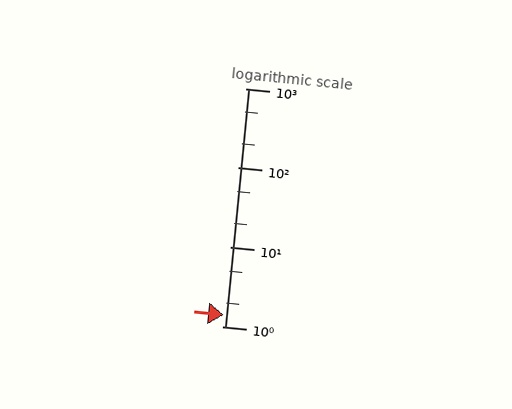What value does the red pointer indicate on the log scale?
The pointer indicates approximately 1.4.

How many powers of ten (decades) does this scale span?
The scale spans 3 decades, from 1 to 1000.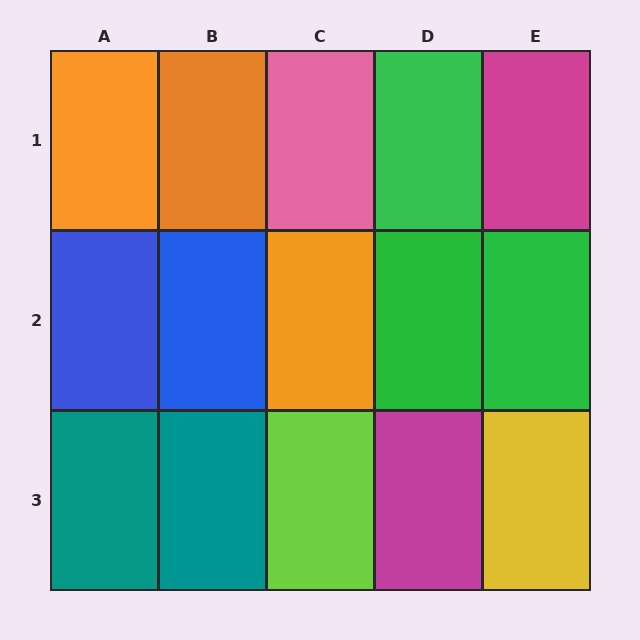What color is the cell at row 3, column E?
Yellow.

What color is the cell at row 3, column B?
Teal.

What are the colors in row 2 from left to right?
Blue, blue, orange, green, green.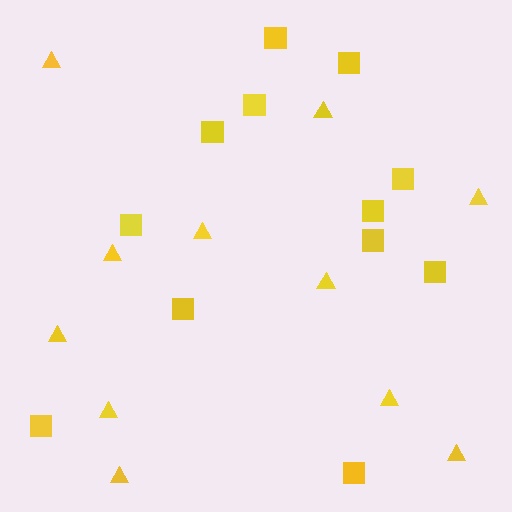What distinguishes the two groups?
There are 2 groups: one group of triangles (11) and one group of squares (12).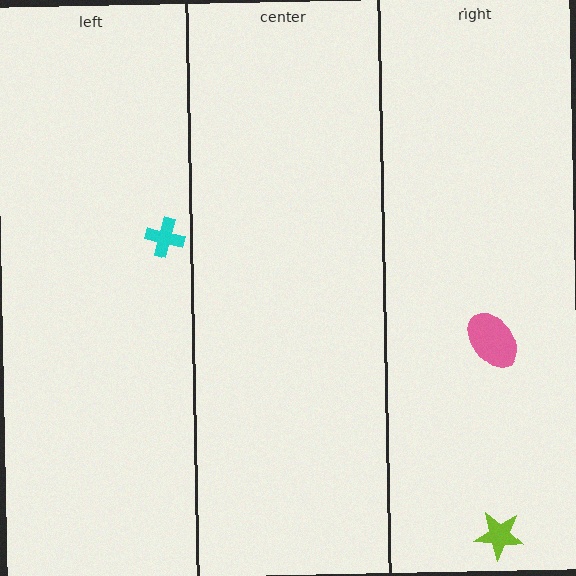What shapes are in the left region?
The cyan cross.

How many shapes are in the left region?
1.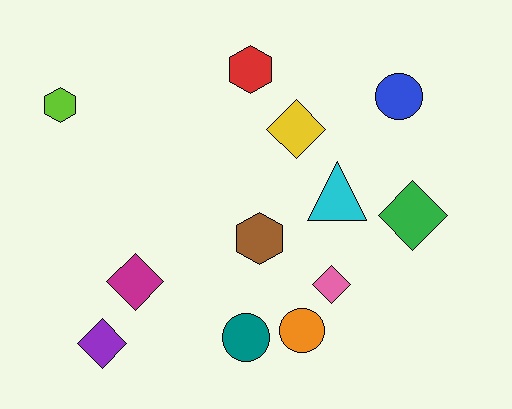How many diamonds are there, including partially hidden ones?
There are 5 diamonds.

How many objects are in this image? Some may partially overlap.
There are 12 objects.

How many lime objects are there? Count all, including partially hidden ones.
There is 1 lime object.